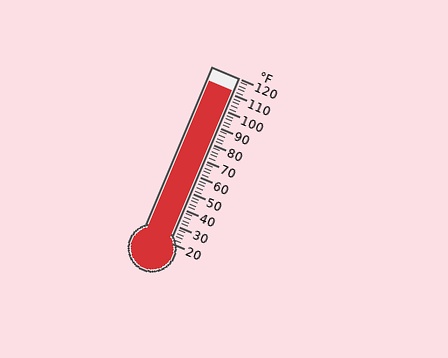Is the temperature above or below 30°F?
The temperature is above 30°F.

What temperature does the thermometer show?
The thermometer shows approximately 112°F.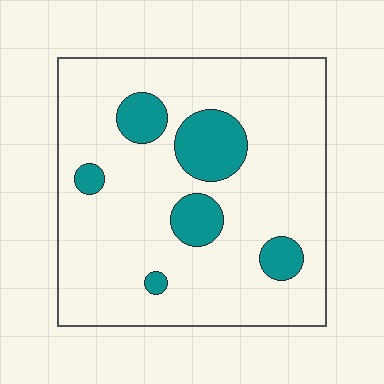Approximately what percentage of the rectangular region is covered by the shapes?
Approximately 15%.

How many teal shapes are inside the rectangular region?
6.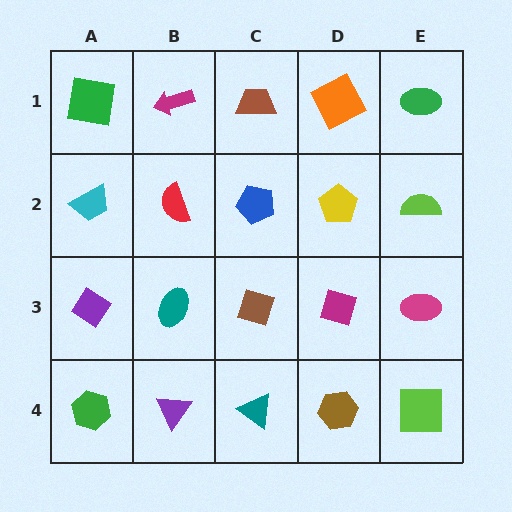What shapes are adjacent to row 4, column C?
A brown diamond (row 3, column C), a purple triangle (row 4, column B), a brown hexagon (row 4, column D).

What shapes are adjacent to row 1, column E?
A lime semicircle (row 2, column E), an orange square (row 1, column D).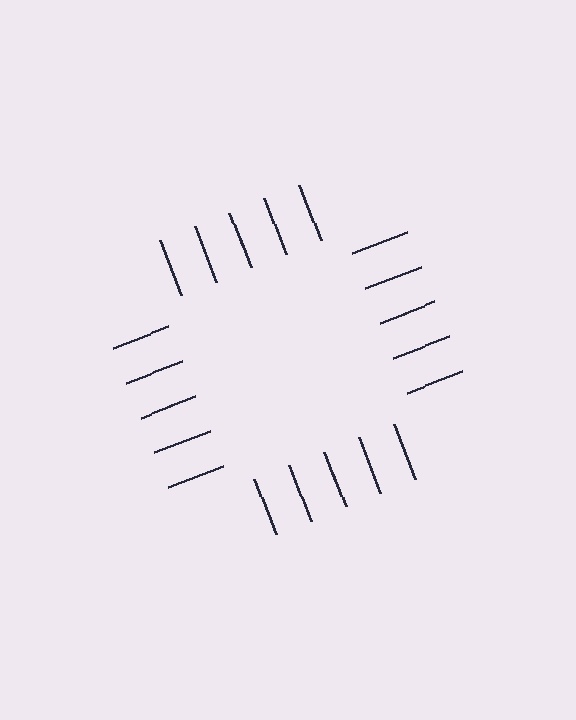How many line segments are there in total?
20 — 5 along each of the 4 edges.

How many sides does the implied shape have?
4 sides — the line-ends trace a square.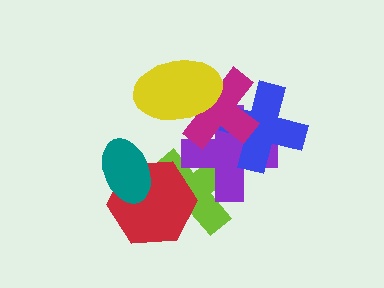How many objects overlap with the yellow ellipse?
2 objects overlap with the yellow ellipse.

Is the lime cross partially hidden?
Yes, it is partially covered by another shape.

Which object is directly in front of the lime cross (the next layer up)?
The purple cross is directly in front of the lime cross.